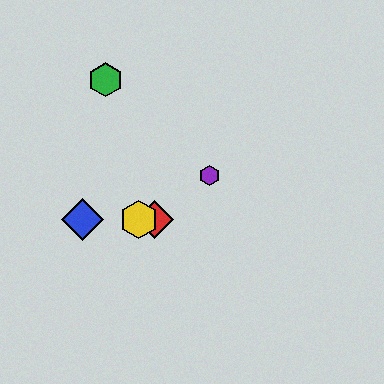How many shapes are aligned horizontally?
3 shapes (the red diamond, the blue diamond, the yellow hexagon) are aligned horizontally.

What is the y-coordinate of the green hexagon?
The green hexagon is at y≈80.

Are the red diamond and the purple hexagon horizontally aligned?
No, the red diamond is at y≈219 and the purple hexagon is at y≈175.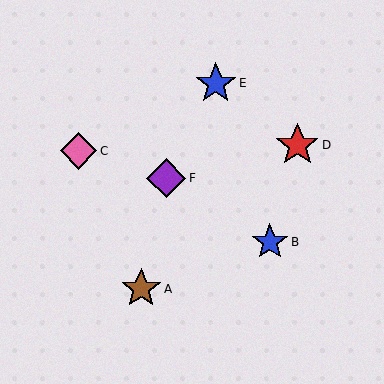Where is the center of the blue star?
The center of the blue star is at (216, 83).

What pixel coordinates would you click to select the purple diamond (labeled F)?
Click at (166, 178) to select the purple diamond F.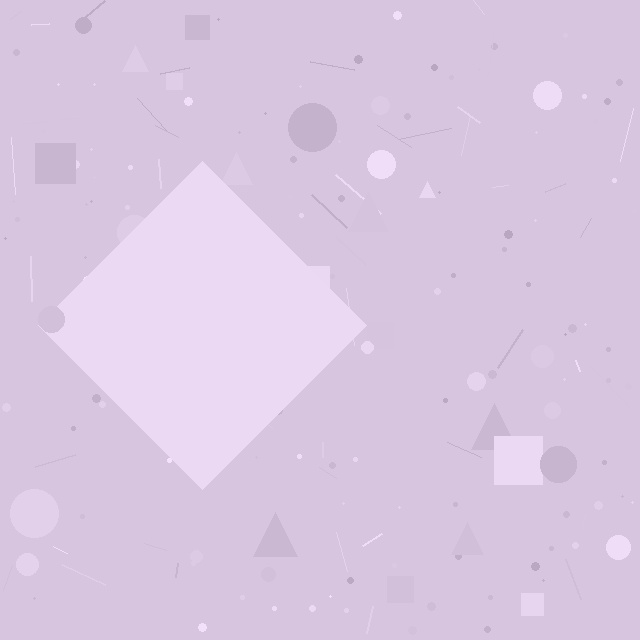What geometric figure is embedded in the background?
A diamond is embedded in the background.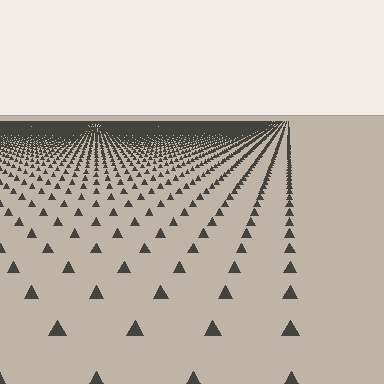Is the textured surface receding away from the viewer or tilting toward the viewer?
The surface is receding away from the viewer. Texture elements get smaller and denser toward the top.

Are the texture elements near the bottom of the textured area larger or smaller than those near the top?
Larger. Near the bottom, elements are closer to the viewer and appear at a bigger on-screen size.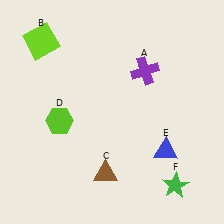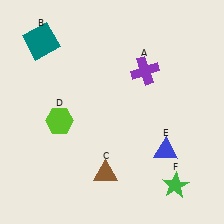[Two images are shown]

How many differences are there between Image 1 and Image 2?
There is 1 difference between the two images.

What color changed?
The square (B) changed from lime in Image 1 to teal in Image 2.